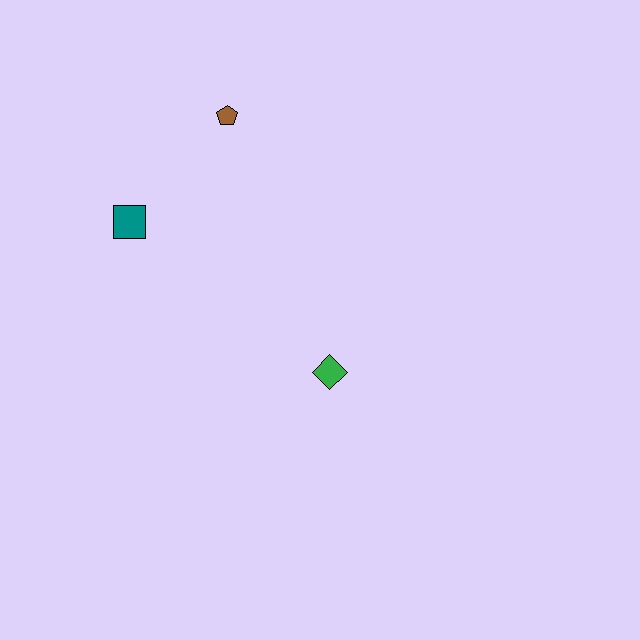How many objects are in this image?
There are 3 objects.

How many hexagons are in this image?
There are no hexagons.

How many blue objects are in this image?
There are no blue objects.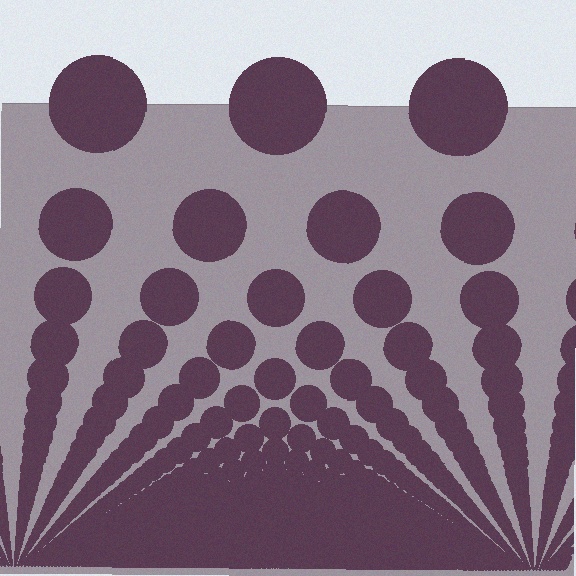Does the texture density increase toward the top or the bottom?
Density increases toward the bottom.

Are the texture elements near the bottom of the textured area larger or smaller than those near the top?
Smaller. The gradient is inverted — elements near the bottom are smaller and denser.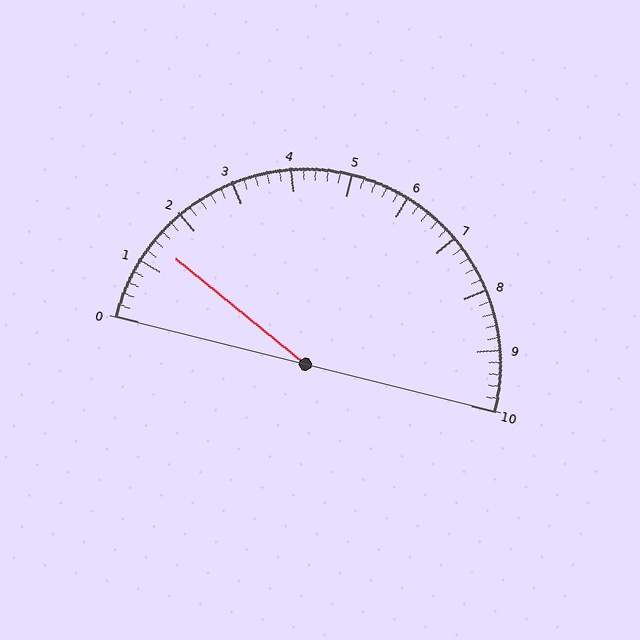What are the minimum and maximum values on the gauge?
The gauge ranges from 0 to 10.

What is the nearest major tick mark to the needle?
The nearest major tick mark is 1.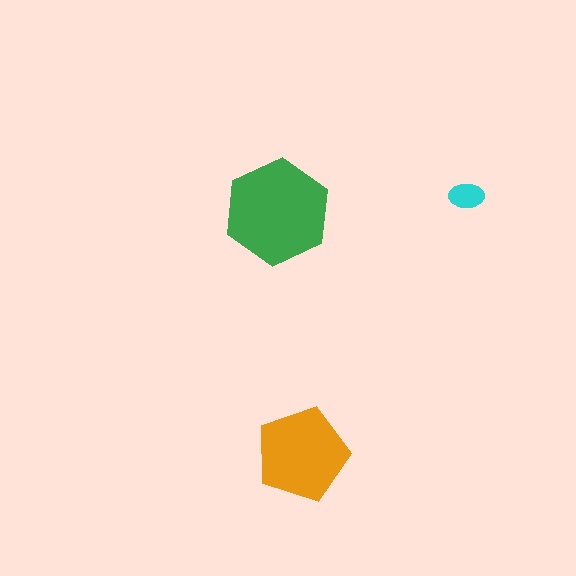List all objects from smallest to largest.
The cyan ellipse, the orange pentagon, the green hexagon.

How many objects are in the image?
There are 3 objects in the image.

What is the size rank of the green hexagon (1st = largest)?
1st.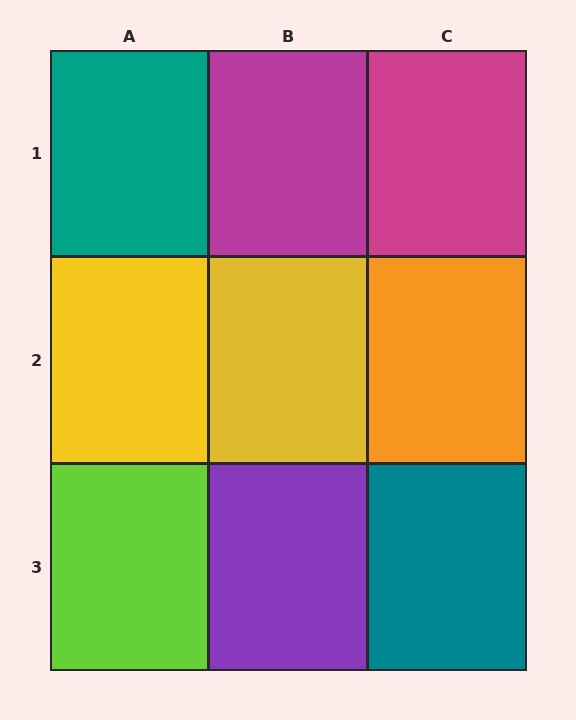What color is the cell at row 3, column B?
Purple.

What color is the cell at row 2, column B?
Yellow.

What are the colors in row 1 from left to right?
Teal, magenta, magenta.